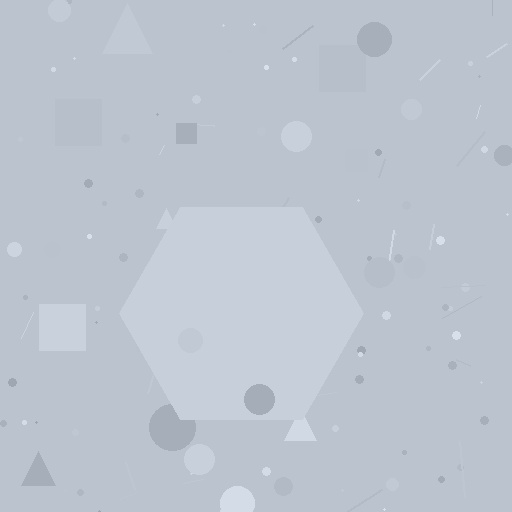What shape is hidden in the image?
A hexagon is hidden in the image.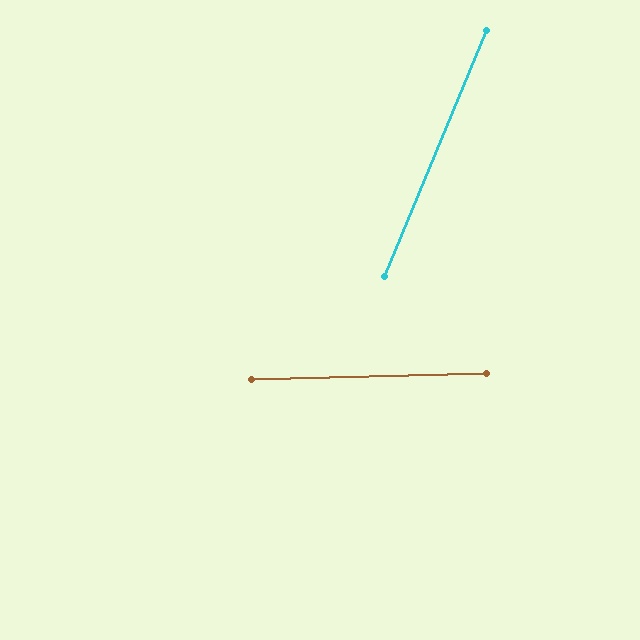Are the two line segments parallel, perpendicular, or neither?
Neither parallel nor perpendicular — they differ by about 66°.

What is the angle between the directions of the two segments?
Approximately 66 degrees.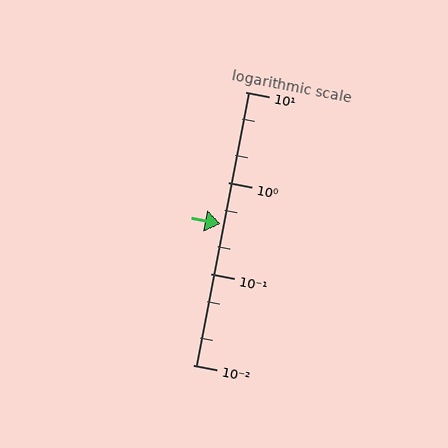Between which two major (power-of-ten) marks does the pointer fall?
The pointer is between 0.1 and 1.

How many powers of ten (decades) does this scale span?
The scale spans 3 decades, from 0.01 to 10.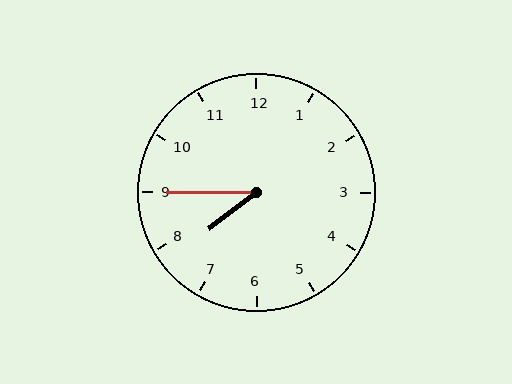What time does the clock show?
7:45.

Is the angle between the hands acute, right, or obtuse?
It is acute.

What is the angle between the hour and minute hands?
Approximately 38 degrees.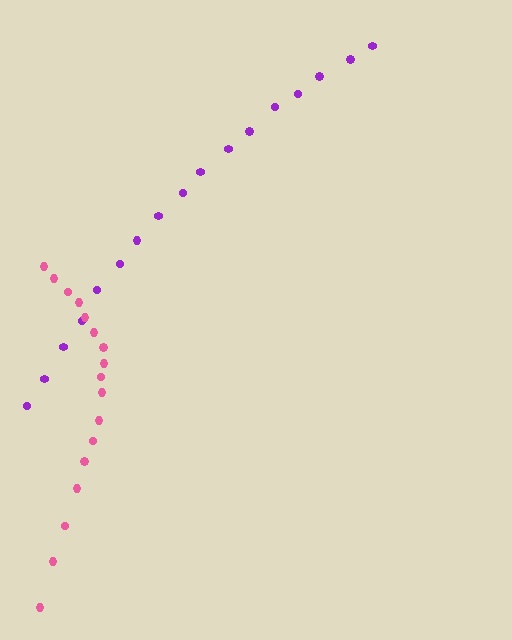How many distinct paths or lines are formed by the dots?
There are 2 distinct paths.